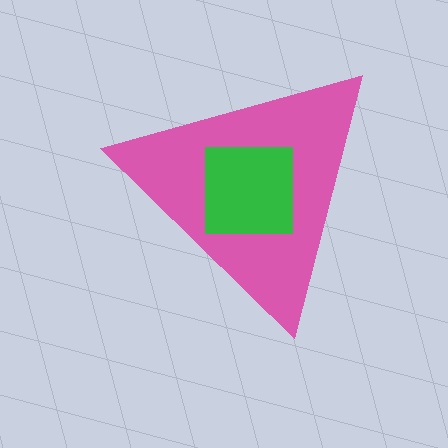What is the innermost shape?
The green square.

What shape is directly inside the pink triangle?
The green square.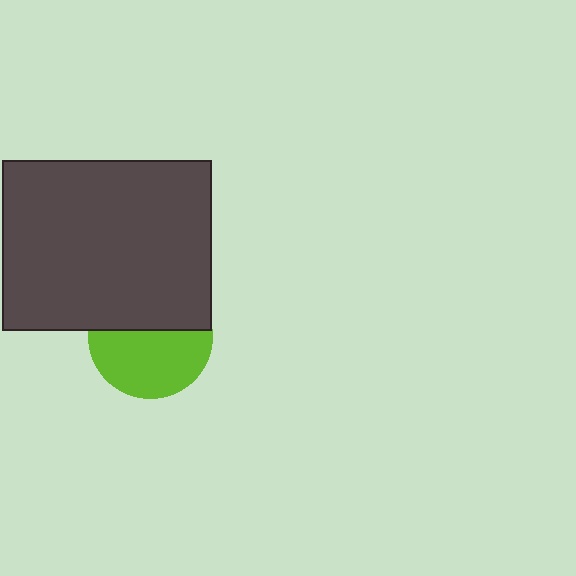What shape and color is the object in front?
The object in front is a dark gray rectangle.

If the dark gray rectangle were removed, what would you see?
You would see the complete lime circle.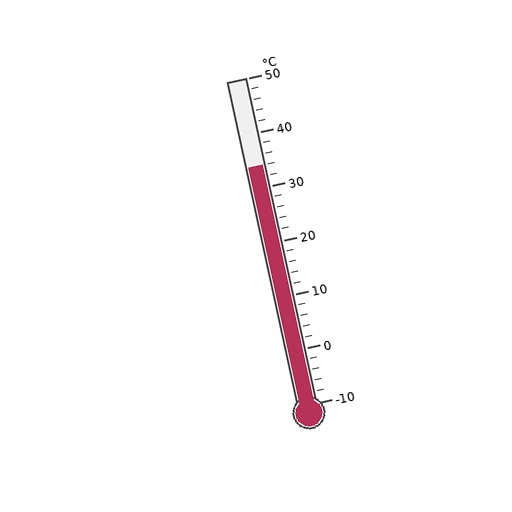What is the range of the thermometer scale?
The thermometer scale ranges from -10°C to 50°C.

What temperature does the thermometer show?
The thermometer shows approximately 34°C.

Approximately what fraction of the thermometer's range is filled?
The thermometer is filled to approximately 75% of its range.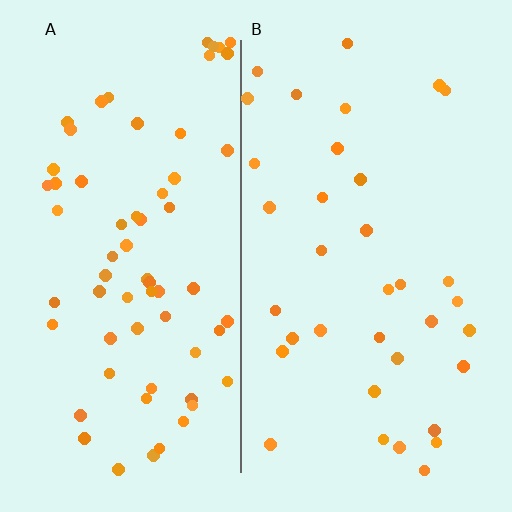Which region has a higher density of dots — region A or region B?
A (the left).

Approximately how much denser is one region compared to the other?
Approximately 1.8× — region A over region B.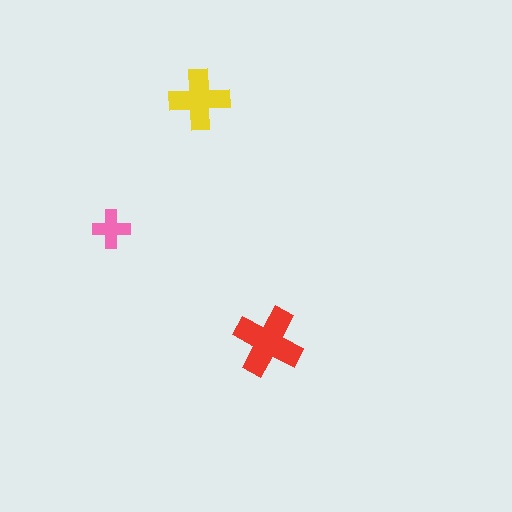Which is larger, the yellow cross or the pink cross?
The yellow one.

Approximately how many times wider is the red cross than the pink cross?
About 2 times wider.